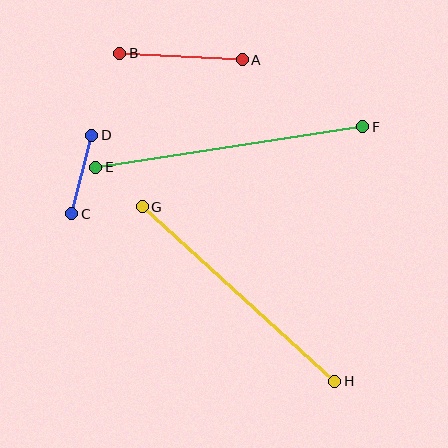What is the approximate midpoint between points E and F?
The midpoint is at approximately (229, 147) pixels.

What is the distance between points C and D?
The distance is approximately 81 pixels.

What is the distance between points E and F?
The distance is approximately 270 pixels.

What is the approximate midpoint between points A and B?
The midpoint is at approximately (181, 57) pixels.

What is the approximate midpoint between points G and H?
The midpoint is at approximately (239, 294) pixels.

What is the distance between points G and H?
The distance is approximately 260 pixels.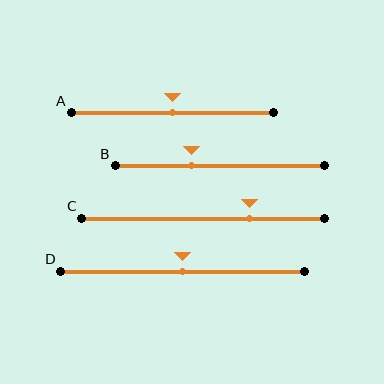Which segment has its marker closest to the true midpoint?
Segment A has its marker closest to the true midpoint.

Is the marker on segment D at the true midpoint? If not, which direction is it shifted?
Yes, the marker on segment D is at the true midpoint.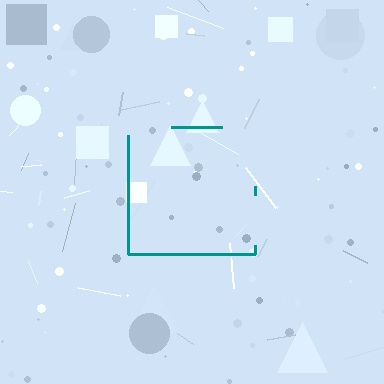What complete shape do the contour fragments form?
The contour fragments form a square.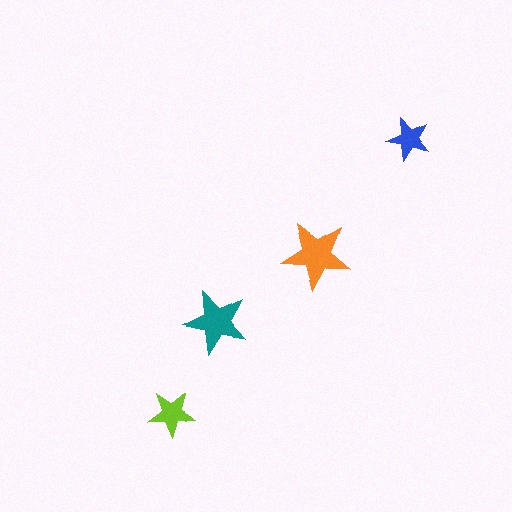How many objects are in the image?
There are 4 objects in the image.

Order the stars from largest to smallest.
the orange one, the teal one, the lime one, the blue one.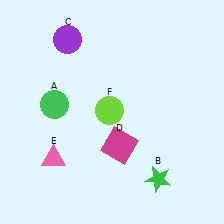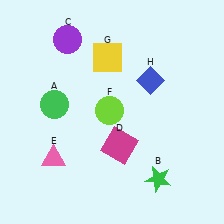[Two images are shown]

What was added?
A yellow square (G), a blue diamond (H) were added in Image 2.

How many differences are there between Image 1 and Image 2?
There are 2 differences between the two images.